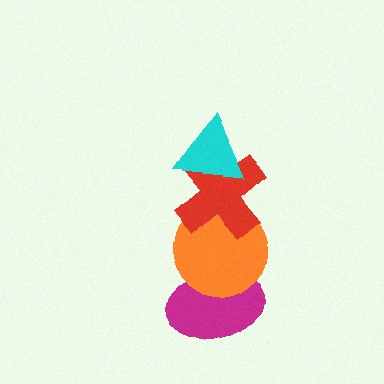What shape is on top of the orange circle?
The red cross is on top of the orange circle.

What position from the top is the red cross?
The red cross is 2nd from the top.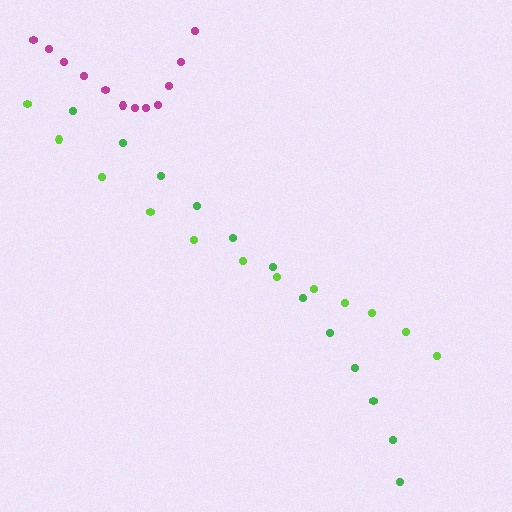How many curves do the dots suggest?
There are 3 distinct paths.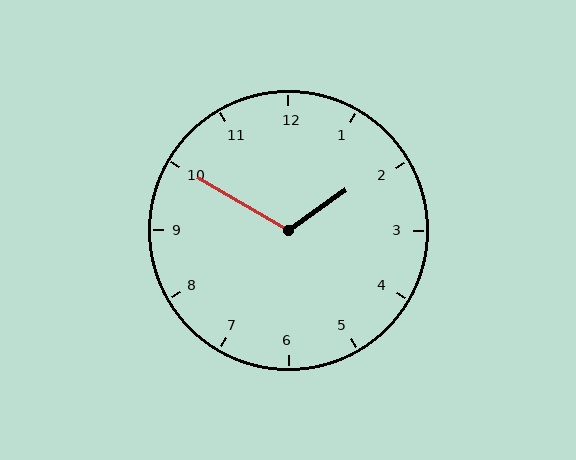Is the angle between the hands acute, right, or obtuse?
It is obtuse.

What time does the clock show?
1:50.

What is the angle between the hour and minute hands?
Approximately 115 degrees.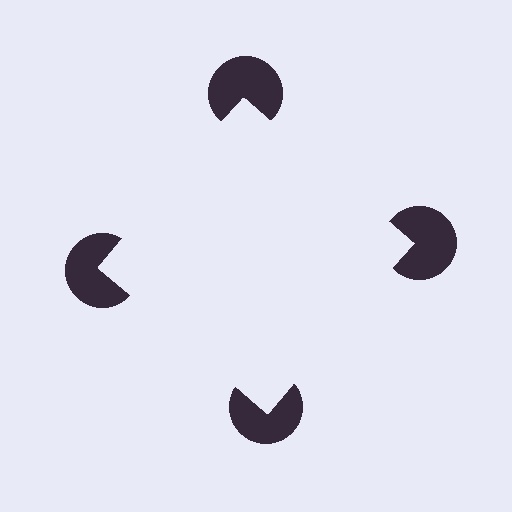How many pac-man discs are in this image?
There are 4 — one at each vertex of the illusory square.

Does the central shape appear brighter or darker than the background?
It typically appears slightly brighter than the background, even though no actual brightness change is drawn.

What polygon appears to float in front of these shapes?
An illusory square — its edges are inferred from the aligned wedge cuts in the pac-man discs, not physically drawn.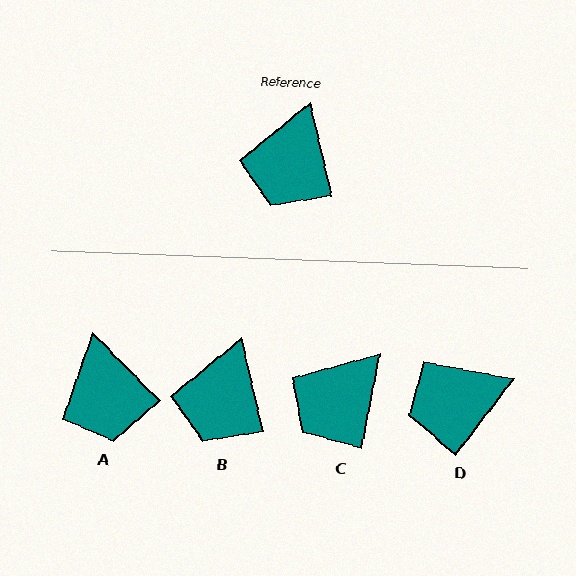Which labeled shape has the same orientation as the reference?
B.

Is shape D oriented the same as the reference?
No, it is off by about 50 degrees.